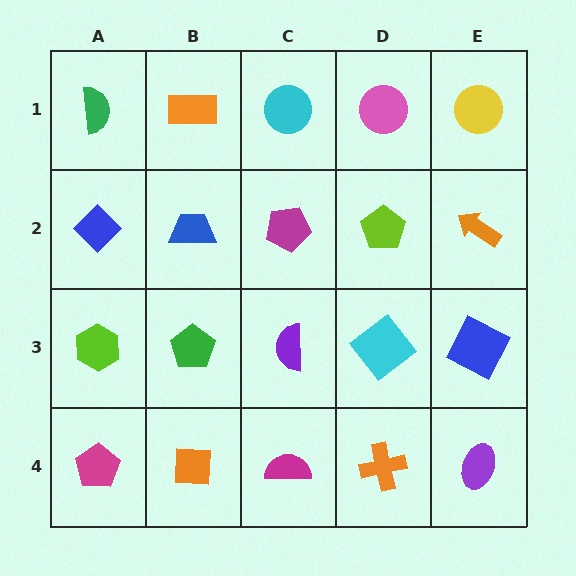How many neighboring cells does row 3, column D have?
4.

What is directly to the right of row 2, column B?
A magenta pentagon.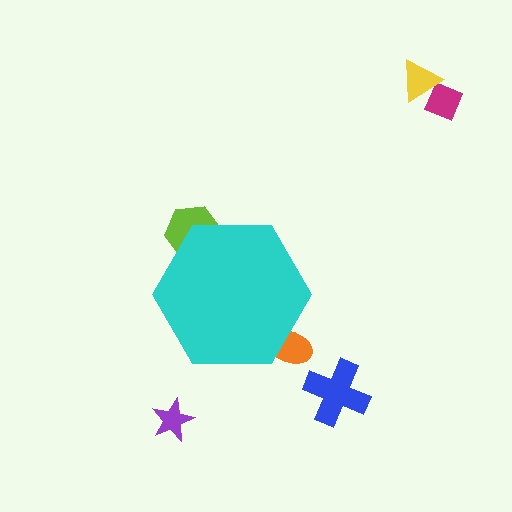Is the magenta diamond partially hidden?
No, the magenta diamond is fully visible.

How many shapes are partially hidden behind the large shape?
2 shapes are partially hidden.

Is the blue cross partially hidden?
No, the blue cross is fully visible.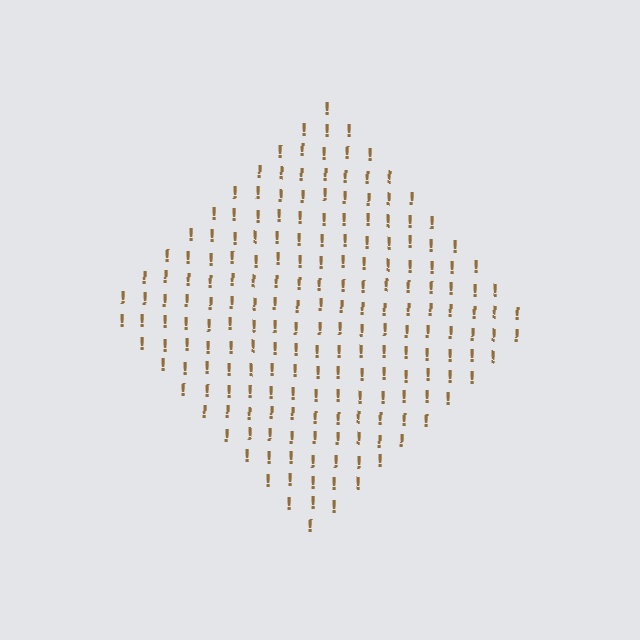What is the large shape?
The large shape is a diamond.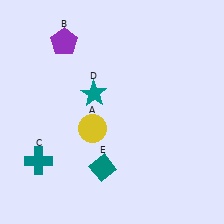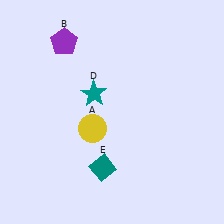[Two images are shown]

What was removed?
The teal cross (C) was removed in Image 2.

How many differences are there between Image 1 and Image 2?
There is 1 difference between the two images.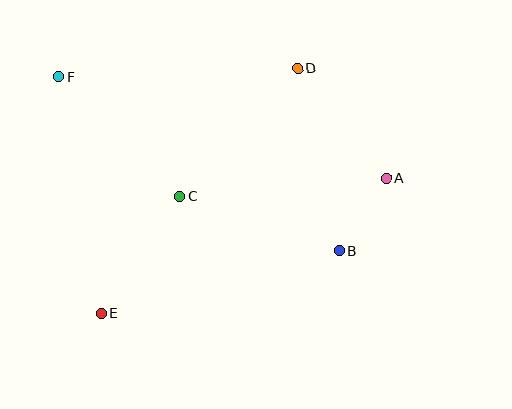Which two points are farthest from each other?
Points A and F are farthest from each other.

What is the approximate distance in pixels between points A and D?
The distance between A and D is approximately 141 pixels.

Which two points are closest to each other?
Points A and B are closest to each other.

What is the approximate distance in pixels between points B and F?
The distance between B and F is approximately 330 pixels.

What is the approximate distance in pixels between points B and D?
The distance between B and D is approximately 187 pixels.